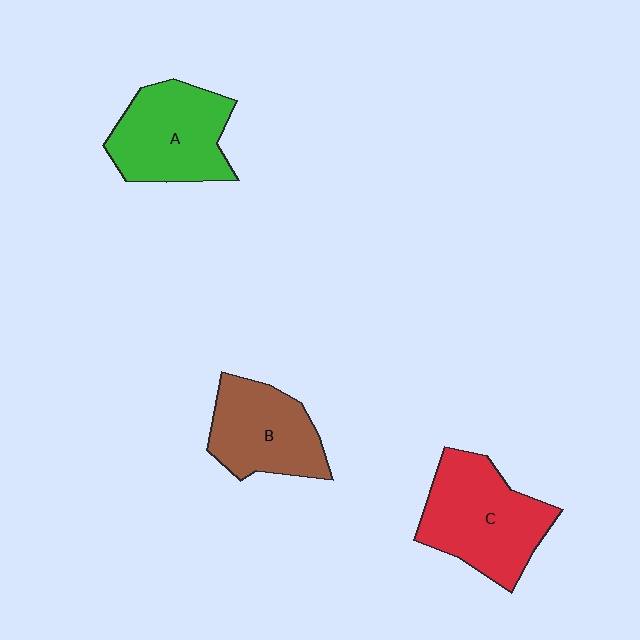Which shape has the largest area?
Shape C (red).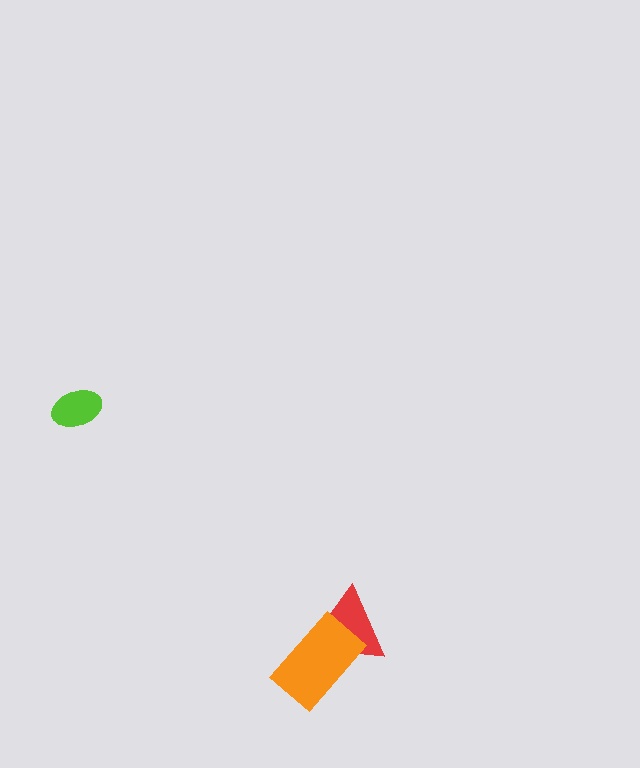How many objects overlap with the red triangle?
1 object overlaps with the red triangle.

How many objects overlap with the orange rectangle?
1 object overlaps with the orange rectangle.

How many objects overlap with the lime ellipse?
0 objects overlap with the lime ellipse.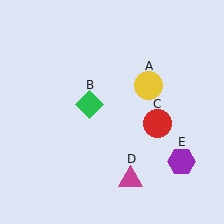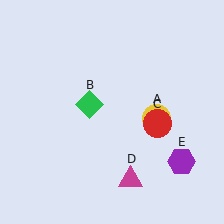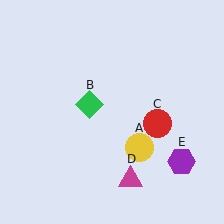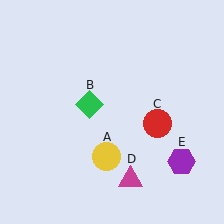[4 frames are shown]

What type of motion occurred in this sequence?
The yellow circle (object A) rotated clockwise around the center of the scene.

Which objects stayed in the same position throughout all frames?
Green diamond (object B) and red circle (object C) and magenta triangle (object D) and purple hexagon (object E) remained stationary.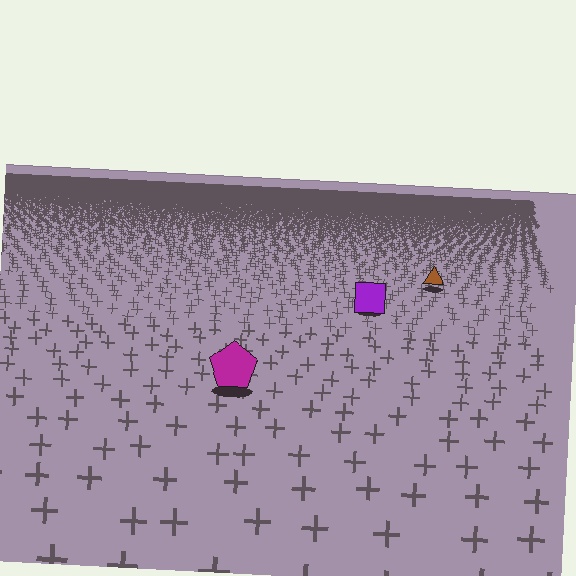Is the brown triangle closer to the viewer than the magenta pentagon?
No. The magenta pentagon is closer — you can tell from the texture gradient: the ground texture is coarser near it.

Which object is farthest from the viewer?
The brown triangle is farthest from the viewer. It appears smaller and the ground texture around it is denser.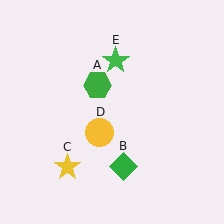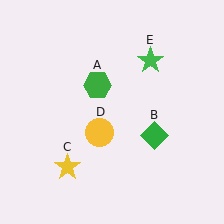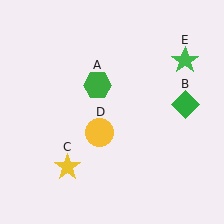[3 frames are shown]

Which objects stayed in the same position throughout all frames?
Green hexagon (object A) and yellow star (object C) and yellow circle (object D) remained stationary.